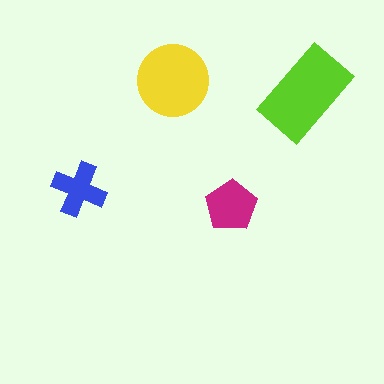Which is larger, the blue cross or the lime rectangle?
The lime rectangle.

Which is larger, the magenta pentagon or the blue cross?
The magenta pentagon.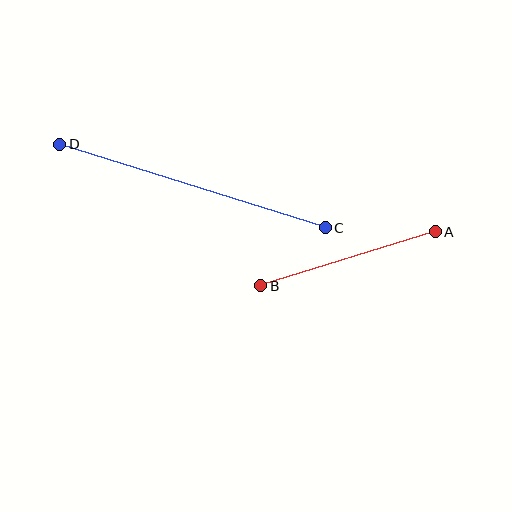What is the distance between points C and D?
The distance is approximately 278 pixels.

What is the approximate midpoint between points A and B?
The midpoint is at approximately (348, 259) pixels.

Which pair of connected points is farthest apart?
Points C and D are farthest apart.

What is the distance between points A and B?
The distance is approximately 182 pixels.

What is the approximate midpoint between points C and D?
The midpoint is at approximately (193, 186) pixels.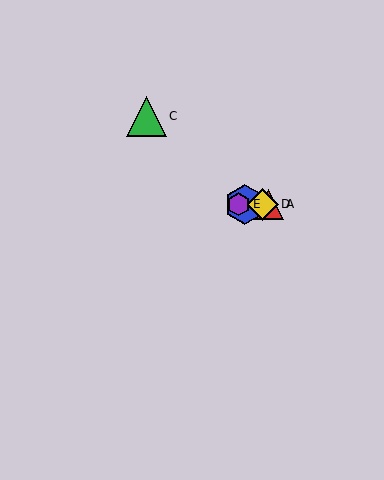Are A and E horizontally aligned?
Yes, both are at y≈204.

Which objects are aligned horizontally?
Objects A, B, D, E are aligned horizontally.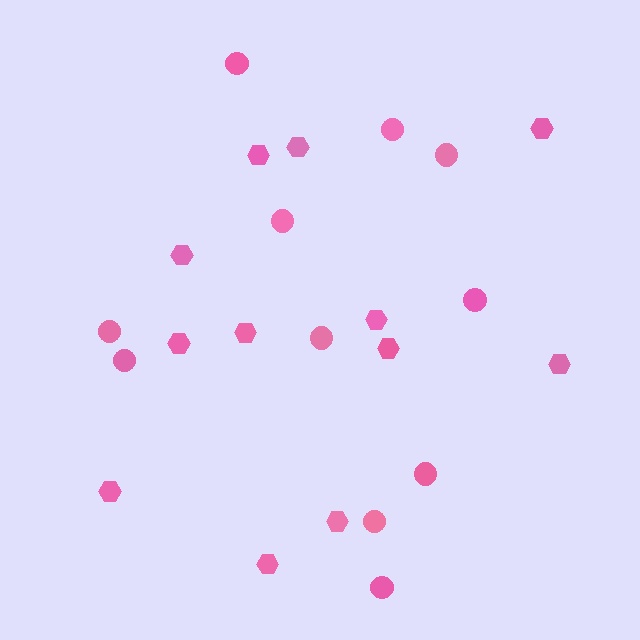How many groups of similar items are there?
There are 2 groups: one group of hexagons (12) and one group of circles (11).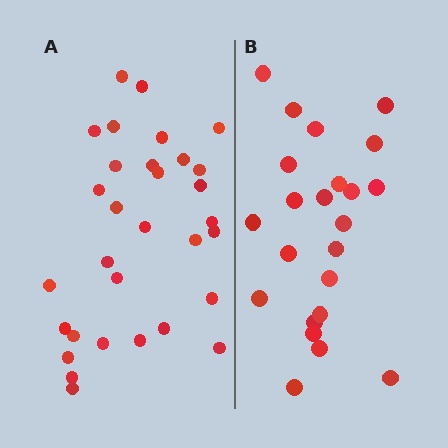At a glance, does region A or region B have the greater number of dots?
Region A (the left region) has more dots.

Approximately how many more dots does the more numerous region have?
Region A has roughly 8 or so more dots than region B.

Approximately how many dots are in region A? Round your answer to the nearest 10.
About 30 dots. (The exact count is 31, which rounds to 30.)